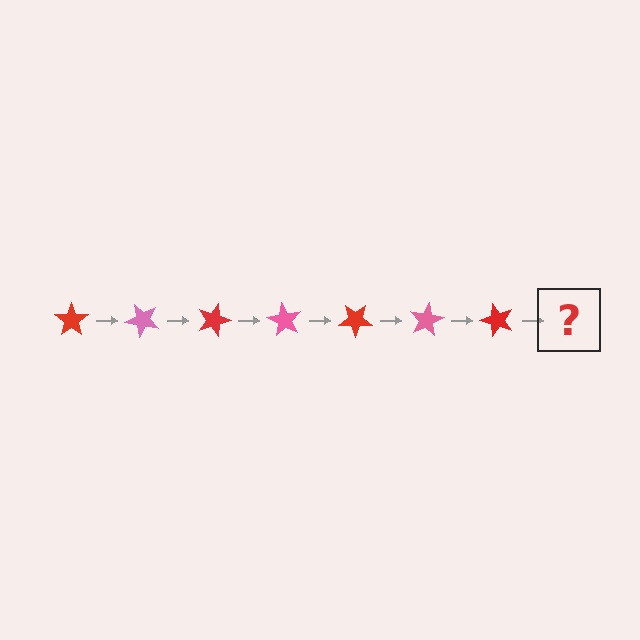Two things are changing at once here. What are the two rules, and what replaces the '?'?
The two rules are that it rotates 45 degrees each step and the color cycles through red and pink. The '?' should be a pink star, rotated 315 degrees from the start.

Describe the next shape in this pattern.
It should be a pink star, rotated 315 degrees from the start.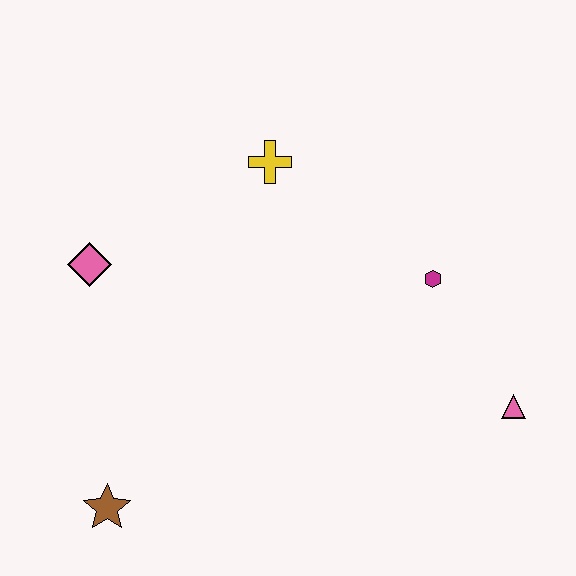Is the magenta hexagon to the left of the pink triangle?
Yes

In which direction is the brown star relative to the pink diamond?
The brown star is below the pink diamond.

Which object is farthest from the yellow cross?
The brown star is farthest from the yellow cross.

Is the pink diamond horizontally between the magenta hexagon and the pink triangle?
No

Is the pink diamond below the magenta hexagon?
No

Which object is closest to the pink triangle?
The magenta hexagon is closest to the pink triangle.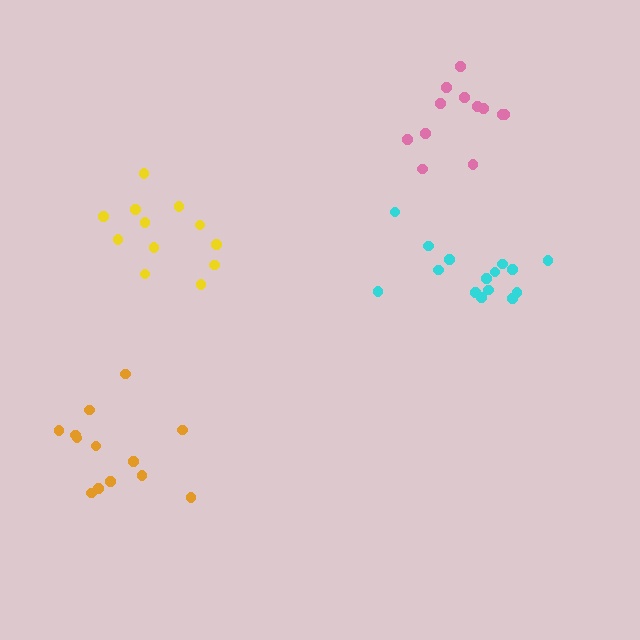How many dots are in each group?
Group 1: 13 dots, Group 2: 12 dots, Group 3: 12 dots, Group 4: 15 dots (52 total).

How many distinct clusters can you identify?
There are 4 distinct clusters.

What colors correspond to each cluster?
The clusters are colored: orange, pink, yellow, cyan.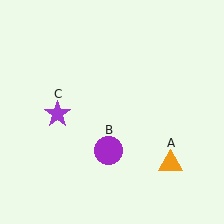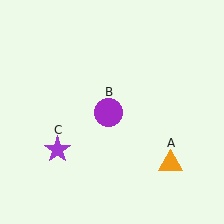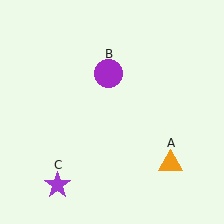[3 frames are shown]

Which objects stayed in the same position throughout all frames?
Orange triangle (object A) remained stationary.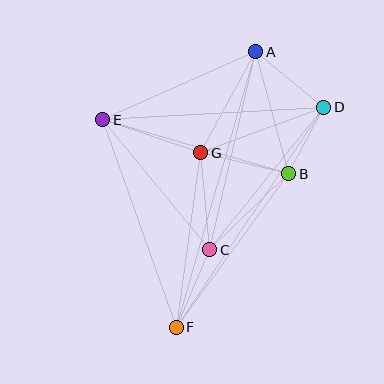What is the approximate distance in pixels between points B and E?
The distance between B and E is approximately 194 pixels.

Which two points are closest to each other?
Points B and D are closest to each other.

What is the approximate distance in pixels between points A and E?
The distance between A and E is approximately 168 pixels.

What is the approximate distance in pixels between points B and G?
The distance between B and G is approximately 91 pixels.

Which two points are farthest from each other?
Points A and F are farthest from each other.